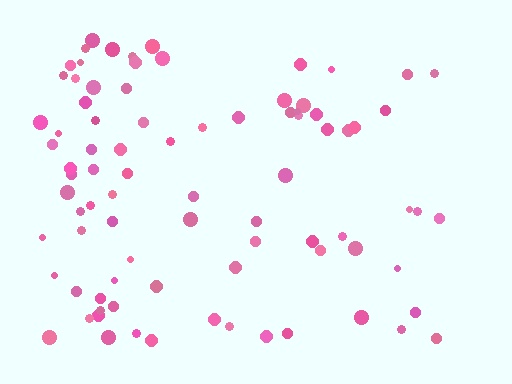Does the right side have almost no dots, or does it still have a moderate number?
Still a moderate number, just noticeably fewer than the left.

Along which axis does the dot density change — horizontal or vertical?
Horizontal.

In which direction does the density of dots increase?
From right to left, with the left side densest.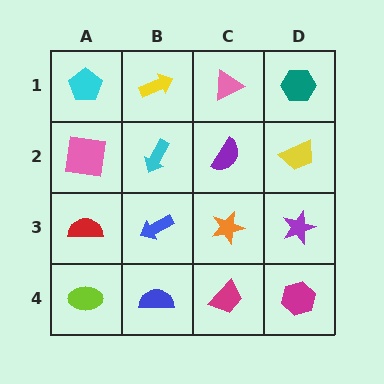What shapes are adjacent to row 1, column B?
A cyan arrow (row 2, column B), a cyan pentagon (row 1, column A), a pink triangle (row 1, column C).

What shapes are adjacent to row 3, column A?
A pink square (row 2, column A), a lime ellipse (row 4, column A), a blue arrow (row 3, column B).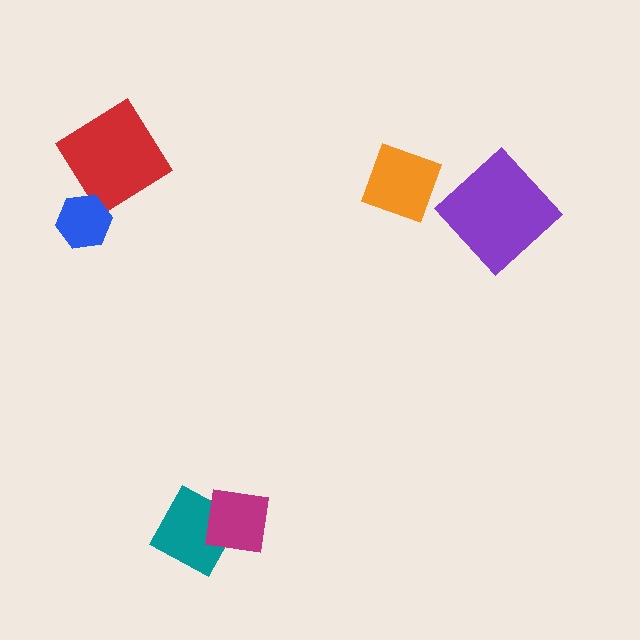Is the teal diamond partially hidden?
Yes, it is partially covered by another shape.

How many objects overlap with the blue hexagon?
0 objects overlap with the blue hexagon.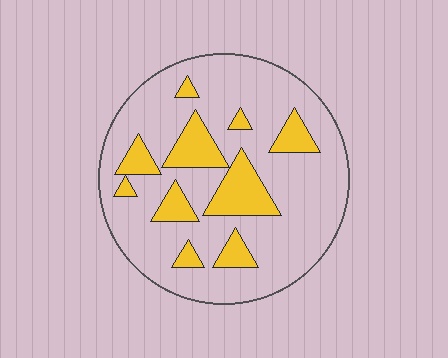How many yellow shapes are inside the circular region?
10.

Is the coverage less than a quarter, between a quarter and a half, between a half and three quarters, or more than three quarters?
Less than a quarter.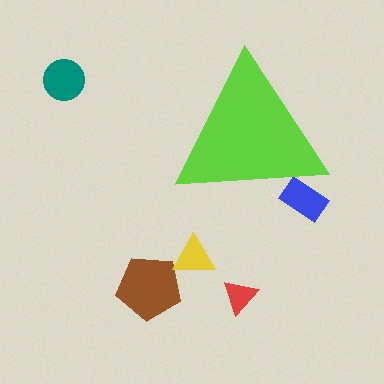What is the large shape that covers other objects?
A lime triangle.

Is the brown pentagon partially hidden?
No, the brown pentagon is fully visible.